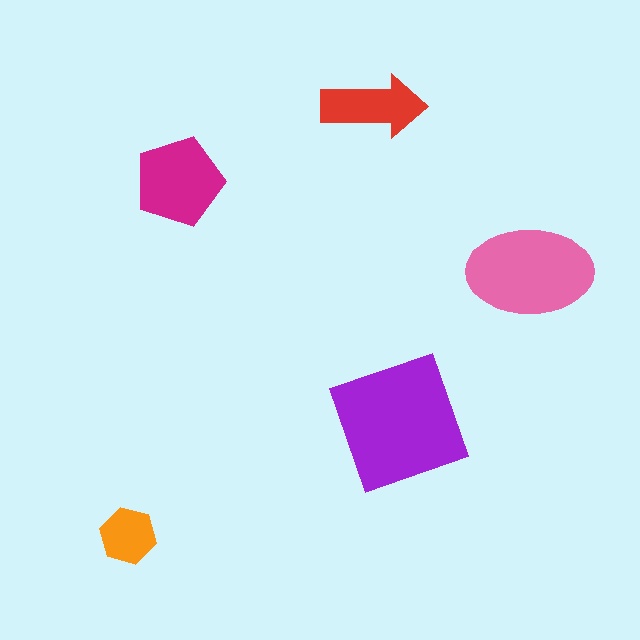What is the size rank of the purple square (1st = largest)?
1st.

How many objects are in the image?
There are 5 objects in the image.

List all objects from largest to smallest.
The purple square, the pink ellipse, the magenta pentagon, the red arrow, the orange hexagon.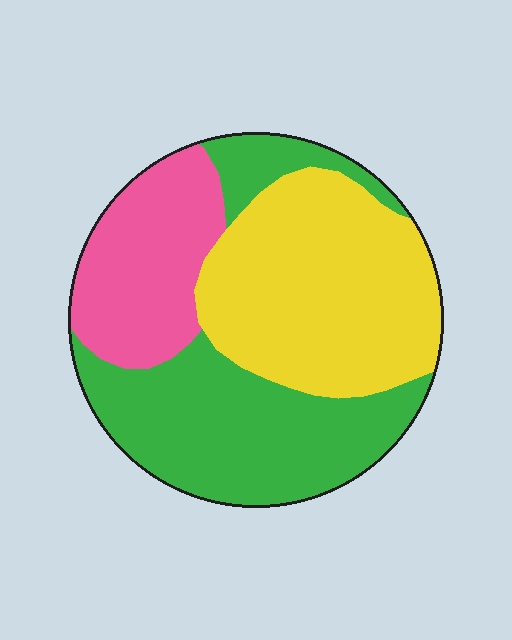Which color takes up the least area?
Pink, at roughly 20%.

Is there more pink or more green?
Green.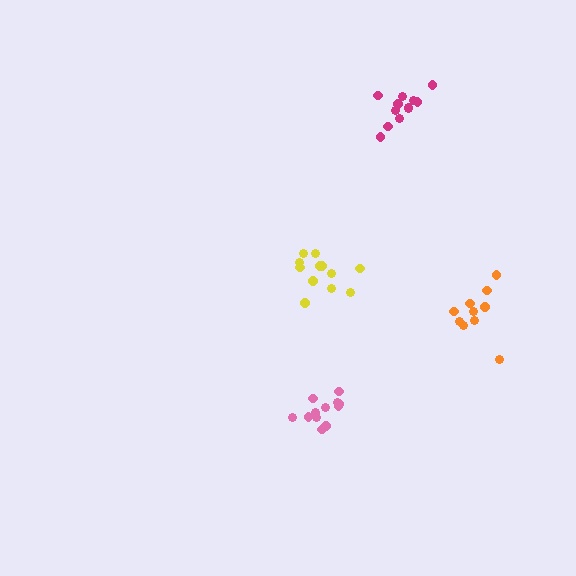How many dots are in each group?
Group 1: 12 dots, Group 2: 12 dots, Group 3: 12 dots, Group 4: 10 dots (46 total).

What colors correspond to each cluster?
The clusters are colored: yellow, magenta, pink, orange.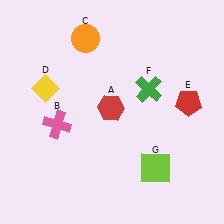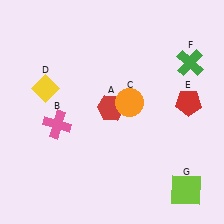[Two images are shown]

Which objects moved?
The objects that moved are: the orange circle (C), the green cross (F), the lime square (G).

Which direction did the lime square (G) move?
The lime square (G) moved right.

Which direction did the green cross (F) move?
The green cross (F) moved right.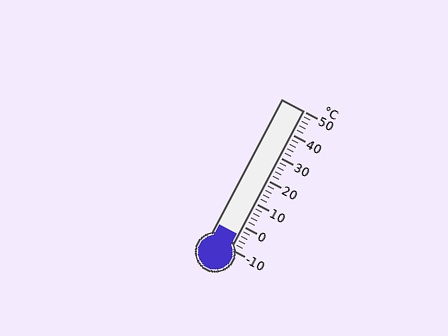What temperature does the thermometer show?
The thermometer shows approximately -4°C.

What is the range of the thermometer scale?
The thermometer scale ranges from -10°C to 50°C.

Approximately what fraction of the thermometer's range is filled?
The thermometer is filled to approximately 10% of its range.